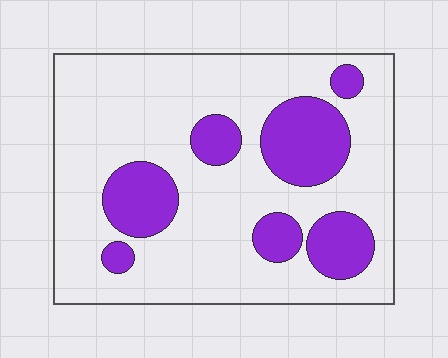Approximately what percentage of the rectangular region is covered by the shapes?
Approximately 25%.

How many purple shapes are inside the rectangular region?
7.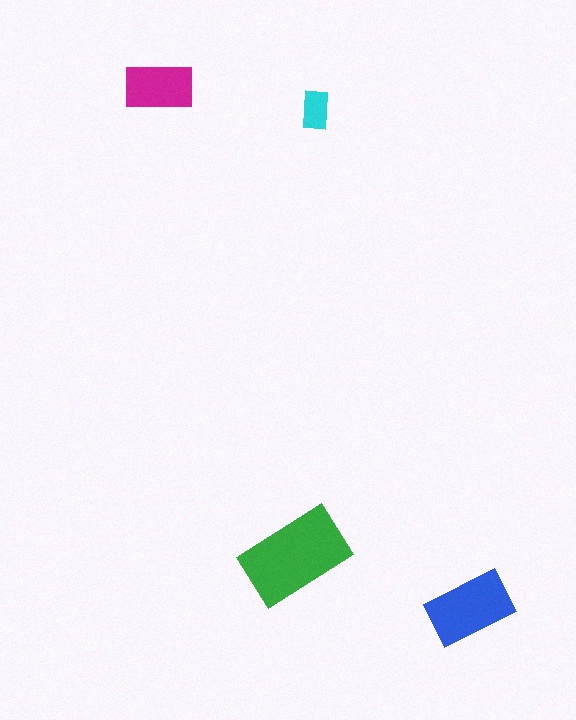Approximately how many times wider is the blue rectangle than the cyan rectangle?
About 2 times wider.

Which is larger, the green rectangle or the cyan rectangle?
The green one.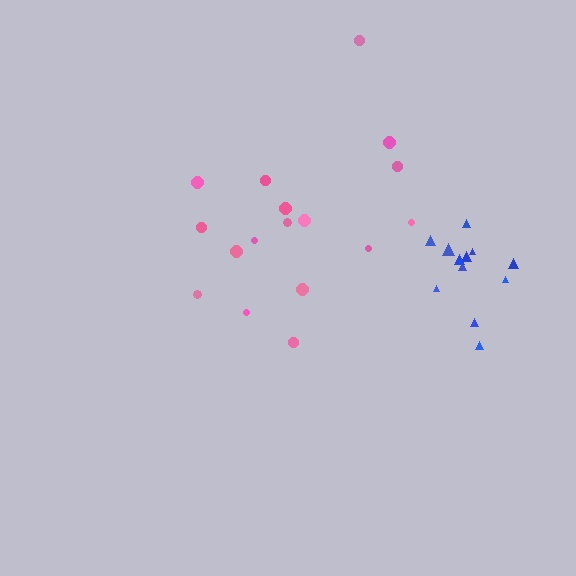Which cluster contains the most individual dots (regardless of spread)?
Pink (17).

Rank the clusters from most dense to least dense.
blue, pink.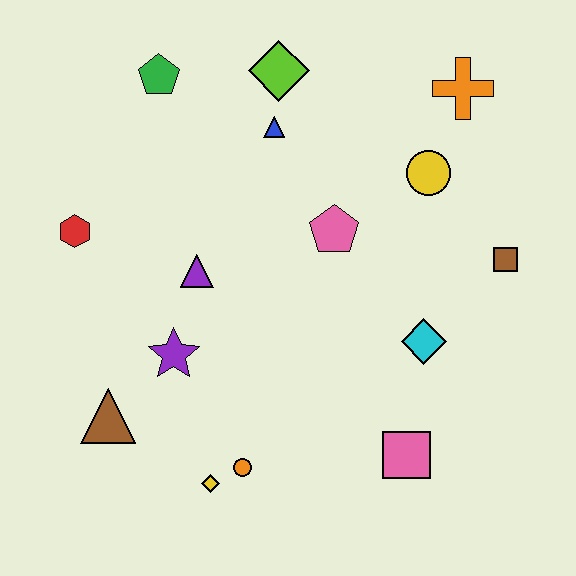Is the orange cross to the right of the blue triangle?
Yes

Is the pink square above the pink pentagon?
No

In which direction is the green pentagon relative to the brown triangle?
The green pentagon is above the brown triangle.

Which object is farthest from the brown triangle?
The orange cross is farthest from the brown triangle.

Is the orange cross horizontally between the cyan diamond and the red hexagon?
No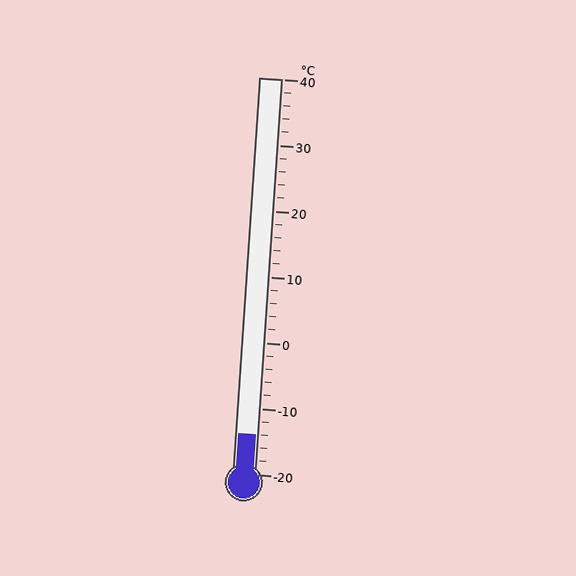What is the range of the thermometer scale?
The thermometer scale ranges from -20°C to 40°C.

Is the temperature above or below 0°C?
The temperature is below 0°C.